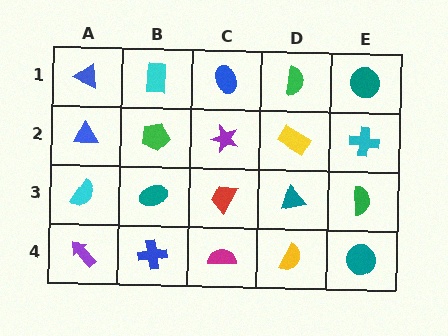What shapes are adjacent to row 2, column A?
A blue triangle (row 1, column A), a cyan semicircle (row 3, column A), a green pentagon (row 2, column B).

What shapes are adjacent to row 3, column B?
A green pentagon (row 2, column B), a blue cross (row 4, column B), a cyan semicircle (row 3, column A), a red trapezoid (row 3, column C).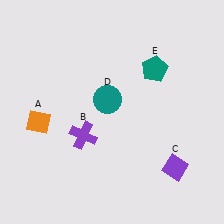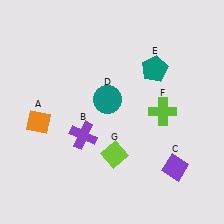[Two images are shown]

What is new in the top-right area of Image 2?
A lime cross (F) was added in the top-right area of Image 2.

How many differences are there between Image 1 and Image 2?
There are 2 differences between the two images.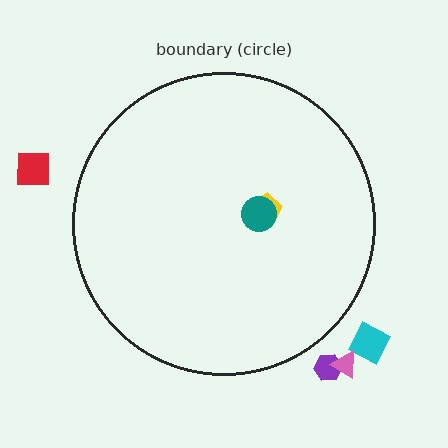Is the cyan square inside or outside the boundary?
Outside.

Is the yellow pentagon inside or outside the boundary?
Inside.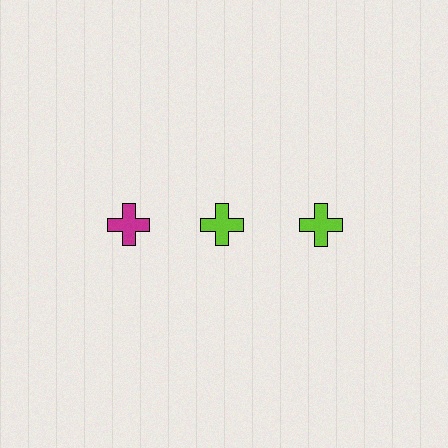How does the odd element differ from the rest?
It has a different color: magenta instead of lime.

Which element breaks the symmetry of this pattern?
The magenta cross in the top row, leftmost column breaks the symmetry. All other shapes are lime crosses.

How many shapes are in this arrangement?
There are 3 shapes arranged in a grid pattern.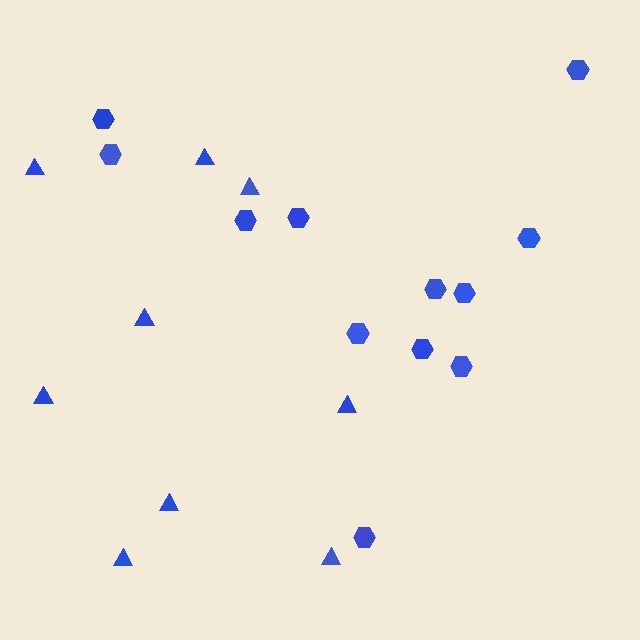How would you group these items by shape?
There are 2 groups: one group of hexagons (12) and one group of triangles (9).